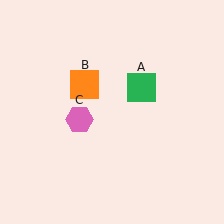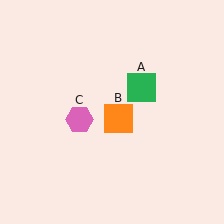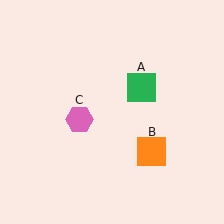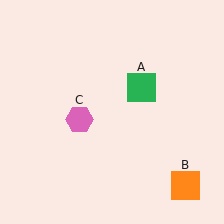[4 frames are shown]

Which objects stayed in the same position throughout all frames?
Green square (object A) and pink hexagon (object C) remained stationary.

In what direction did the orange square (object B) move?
The orange square (object B) moved down and to the right.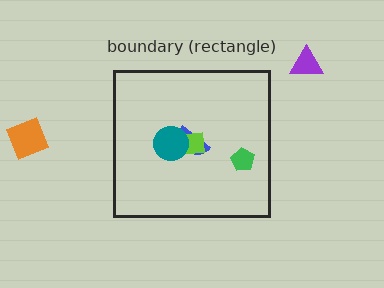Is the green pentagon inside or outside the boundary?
Inside.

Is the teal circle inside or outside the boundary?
Inside.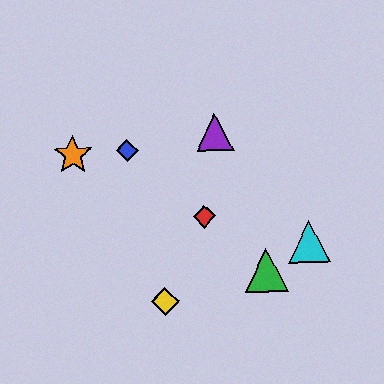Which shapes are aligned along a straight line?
The red diamond, the blue diamond, the green triangle are aligned along a straight line.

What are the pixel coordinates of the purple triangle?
The purple triangle is at (215, 132).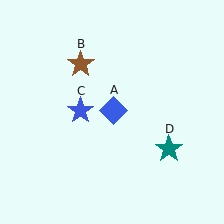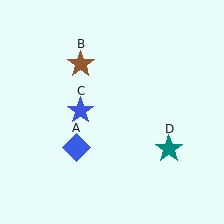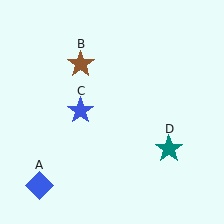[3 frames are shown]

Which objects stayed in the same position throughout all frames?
Brown star (object B) and blue star (object C) and teal star (object D) remained stationary.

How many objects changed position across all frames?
1 object changed position: blue diamond (object A).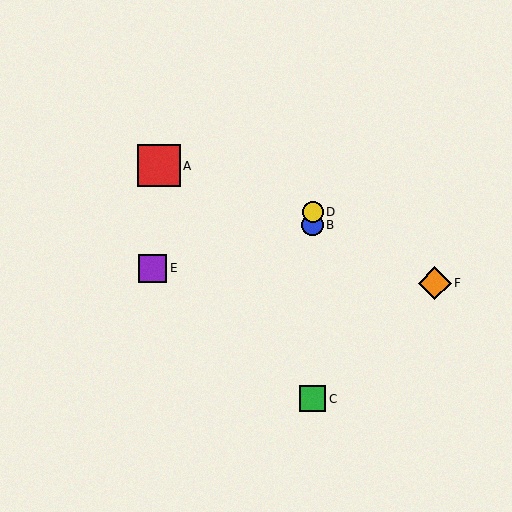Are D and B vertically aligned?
Yes, both are at x≈313.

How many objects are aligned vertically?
3 objects (B, C, D) are aligned vertically.